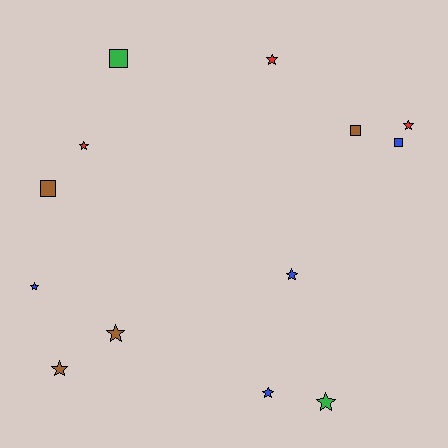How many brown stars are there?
There are 2 brown stars.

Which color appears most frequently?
Brown, with 4 objects.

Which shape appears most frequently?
Star, with 9 objects.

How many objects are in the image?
There are 13 objects.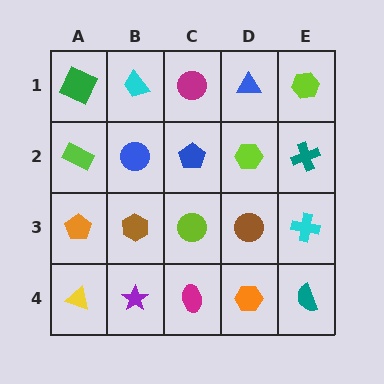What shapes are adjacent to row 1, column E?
A teal cross (row 2, column E), a blue triangle (row 1, column D).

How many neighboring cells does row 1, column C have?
3.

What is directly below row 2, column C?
A lime circle.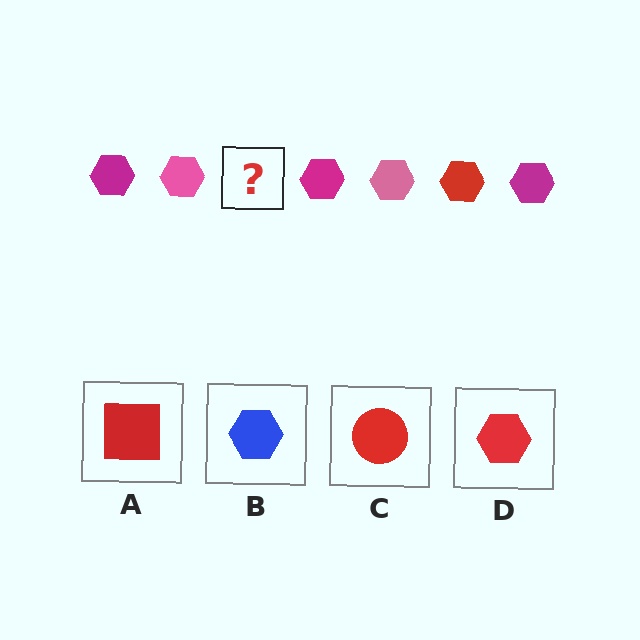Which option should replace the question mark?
Option D.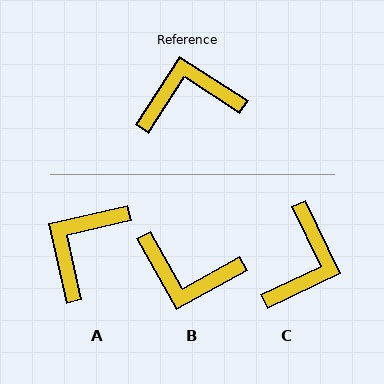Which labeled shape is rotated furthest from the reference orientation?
B, about 152 degrees away.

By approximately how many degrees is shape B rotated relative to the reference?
Approximately 152 degrees counter-clockwise.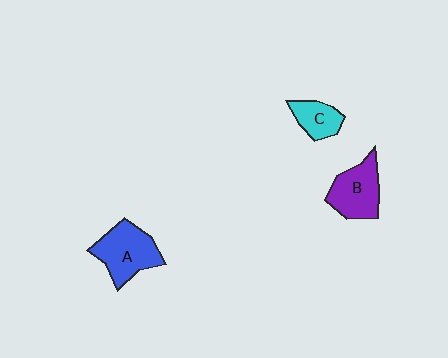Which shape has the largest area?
Shape A (blue).